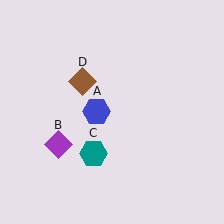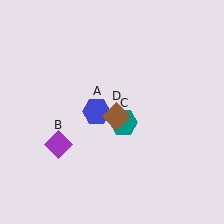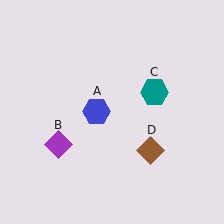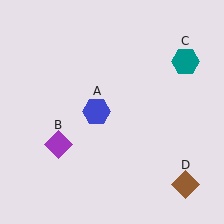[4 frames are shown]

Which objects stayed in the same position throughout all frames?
Blue hexagon (object A) and purple diamond (object B) remained stationary.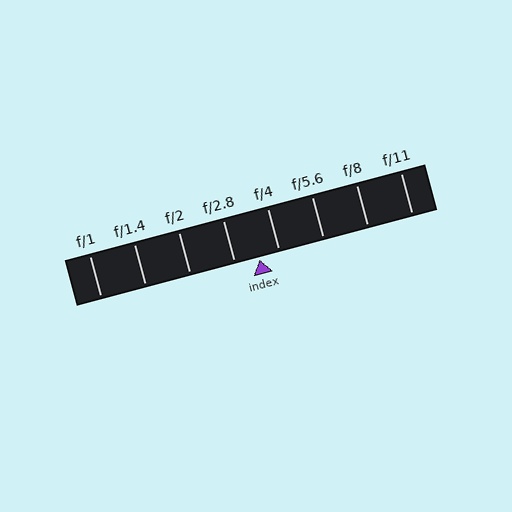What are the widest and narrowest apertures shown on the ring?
The widest aperture shown is f/1 and the narrowest is f/11.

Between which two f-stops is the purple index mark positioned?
The index mark is between f/2.8 and f/4.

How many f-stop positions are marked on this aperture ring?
There are 8 f-stop positions marked.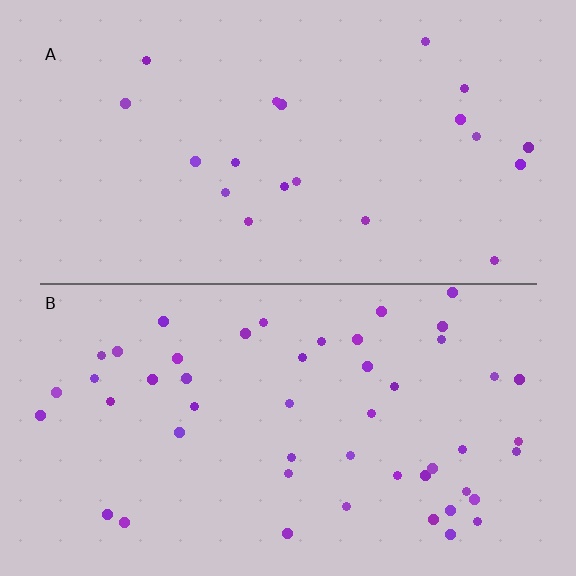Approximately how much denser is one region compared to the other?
Approximately 2.5× — region B over region A.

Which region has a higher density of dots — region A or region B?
B (the bottom).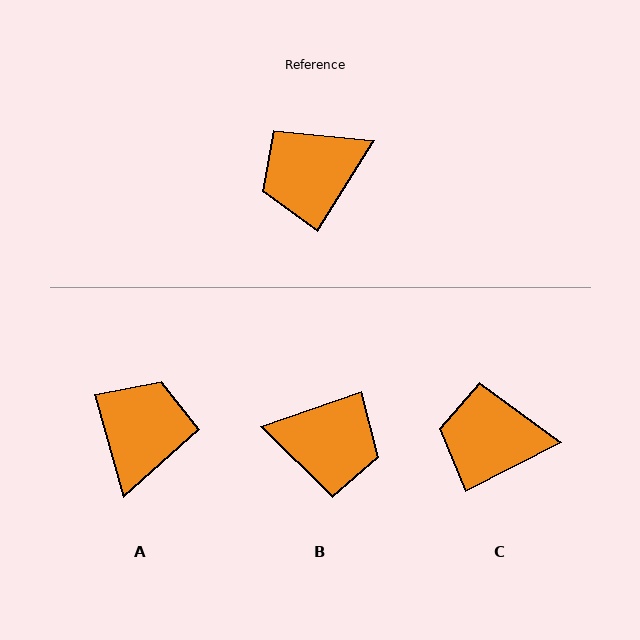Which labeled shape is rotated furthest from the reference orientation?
B, about 141 degrees away.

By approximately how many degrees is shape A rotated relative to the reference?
Approximately 132 degrees clockwise.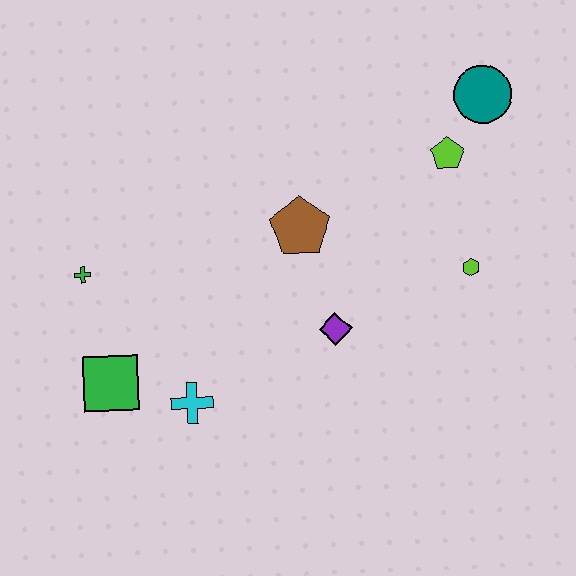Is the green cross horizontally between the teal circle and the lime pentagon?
No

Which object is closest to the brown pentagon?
The purple diamond is closest to the brown pentagon.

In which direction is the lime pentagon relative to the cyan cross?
The lime pentagon is to the right of the cyan cross.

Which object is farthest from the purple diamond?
The teal circle is farthest from the purple diamond.